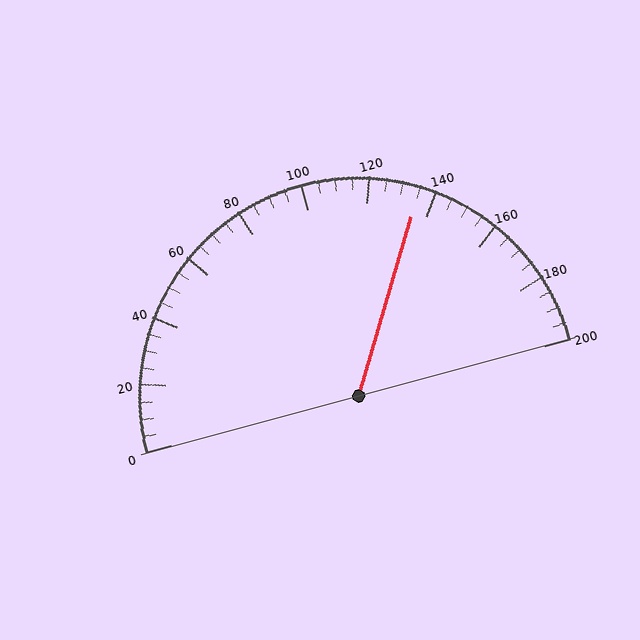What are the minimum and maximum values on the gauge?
The gauge ranges from 0 to 200.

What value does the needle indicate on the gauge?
The needle indicates approximately 135.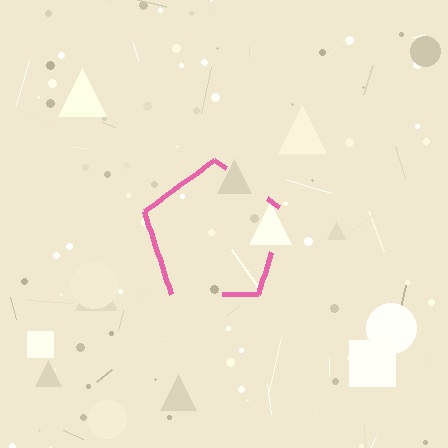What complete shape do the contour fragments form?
The contour fragments form a pentagon.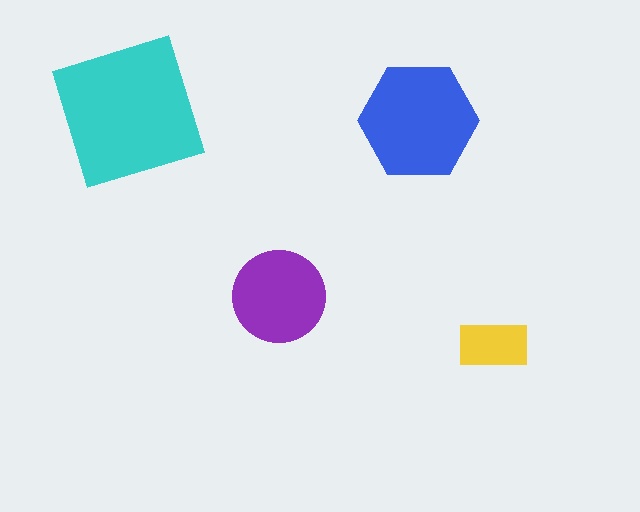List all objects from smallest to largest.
The yellow rectangle, the purple circle, the blue hexagon, the cyan square.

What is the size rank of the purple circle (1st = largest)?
3rd.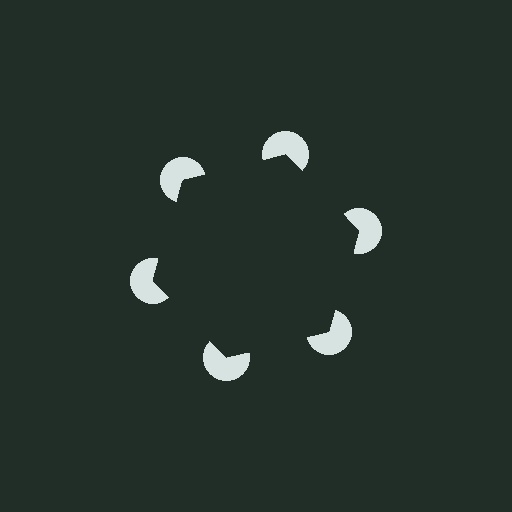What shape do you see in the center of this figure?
An illusory hexagon — its edges are inferred from the aligned wedge cuts in the pac-man discs, not physically drawn.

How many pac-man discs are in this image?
There are 6 — one at each vertex of the illusory hexagon.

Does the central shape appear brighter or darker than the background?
It typically appears slightly darker than the background, even though no actual brightness change is drawn.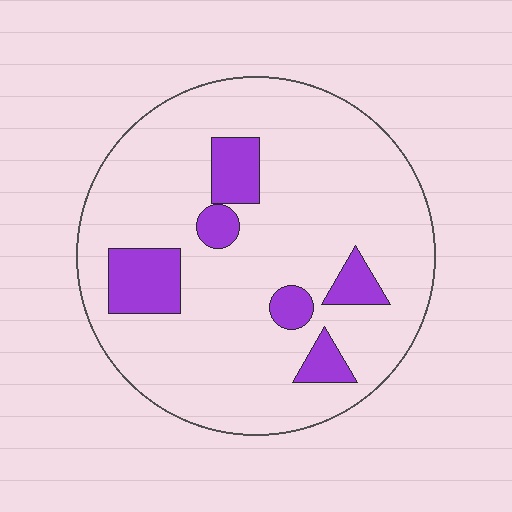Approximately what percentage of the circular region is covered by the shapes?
Approximately 15%.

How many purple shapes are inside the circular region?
6.